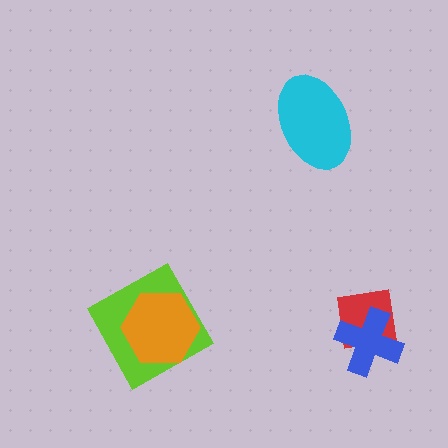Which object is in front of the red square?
The blue cross is in front of the red square.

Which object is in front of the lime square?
The orange hexagon is in front of the lime square.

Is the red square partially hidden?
Yes, it is partially covered by another shape.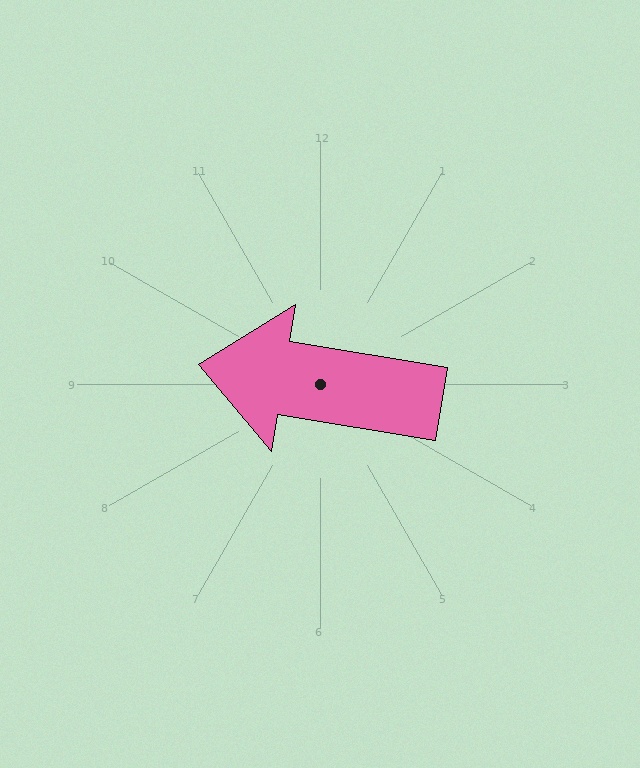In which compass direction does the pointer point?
West.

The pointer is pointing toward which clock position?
Roughly 9 o'clock.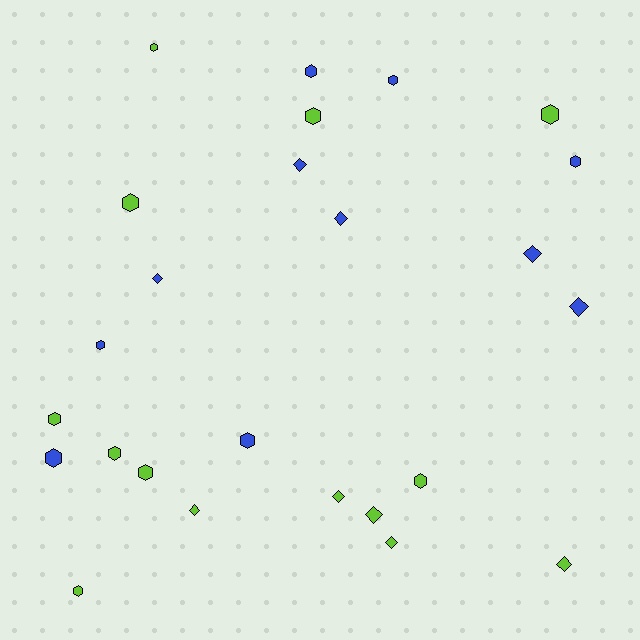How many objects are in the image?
There are 25 objects.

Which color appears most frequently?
Lime, with 14 objects.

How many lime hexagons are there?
There are 9 lime hexagons.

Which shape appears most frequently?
Hexagon, with 15 objects.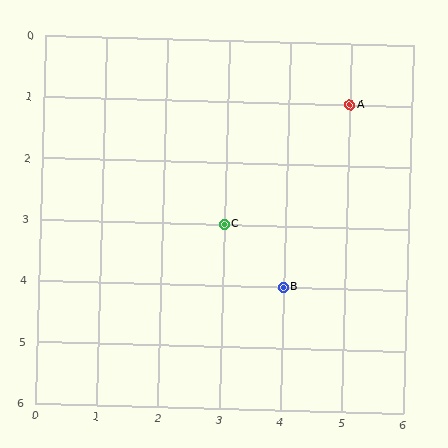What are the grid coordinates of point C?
Point C is at grid coordinates (3, 3).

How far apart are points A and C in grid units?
Points A and C are 2 columns and 2 rows apart (about 2.8 grid units diagonally).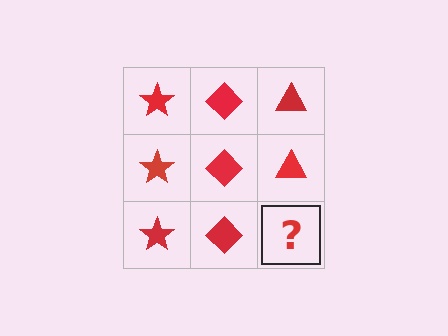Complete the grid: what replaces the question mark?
The question mark should be replaced with a red triangle.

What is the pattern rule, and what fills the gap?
The rule is that each column has a consistent shape. The gap should be filled with a red triangle.